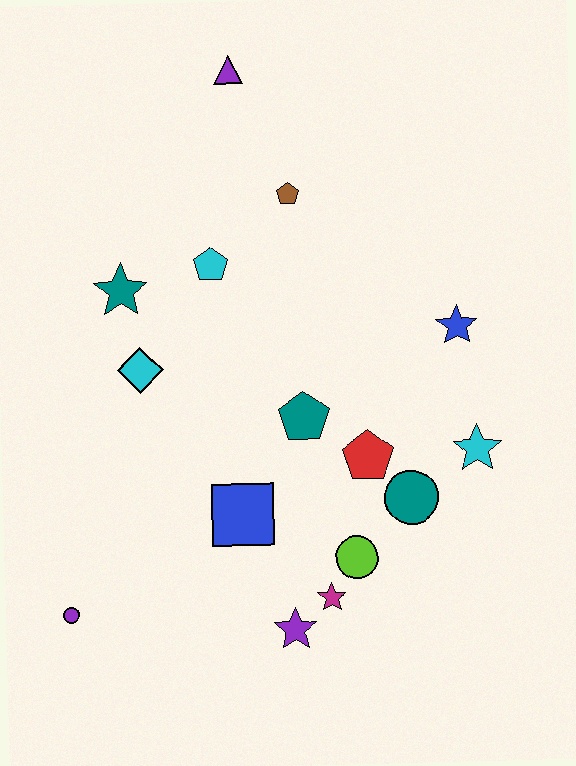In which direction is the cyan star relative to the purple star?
The cyan star is to the right of the purple star.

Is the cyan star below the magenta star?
No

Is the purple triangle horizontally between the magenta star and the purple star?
No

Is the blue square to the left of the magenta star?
Yes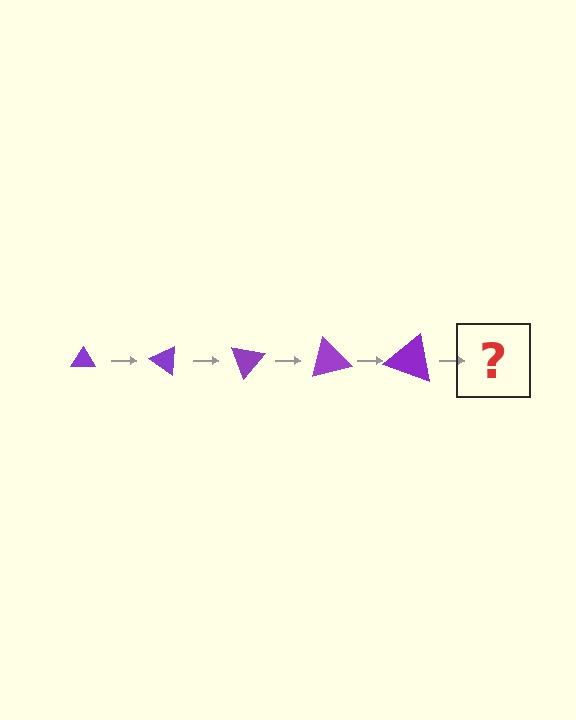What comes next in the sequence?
The next element should be a triangle, larger than the previous one and rotated 175 degrees from the start.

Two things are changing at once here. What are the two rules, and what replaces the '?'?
The two rules are that the triangle grows larger each step and it rotates 35 degrees each step. The '?' should be a triangle, larger than the previous one and rotated 175 degrees from the start.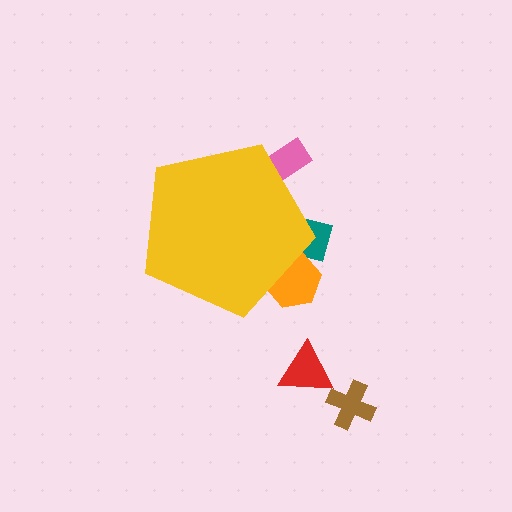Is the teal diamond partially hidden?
Yes, the teal diamond is partially hidden behind the yellow pentagon.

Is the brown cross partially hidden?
No, the brown cross is fully visible.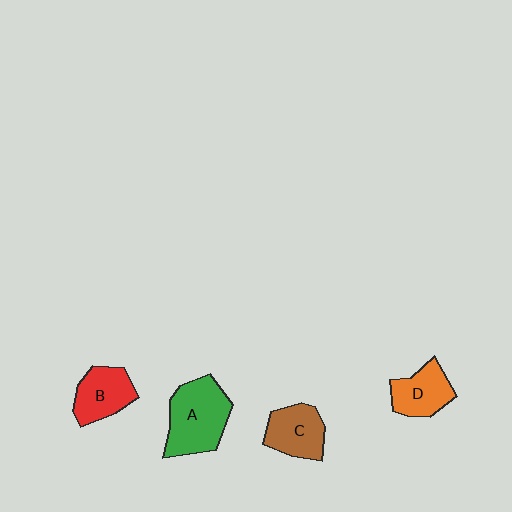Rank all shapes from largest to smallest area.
From largest to smallest: A (green), C (brown), B (red), D (orange).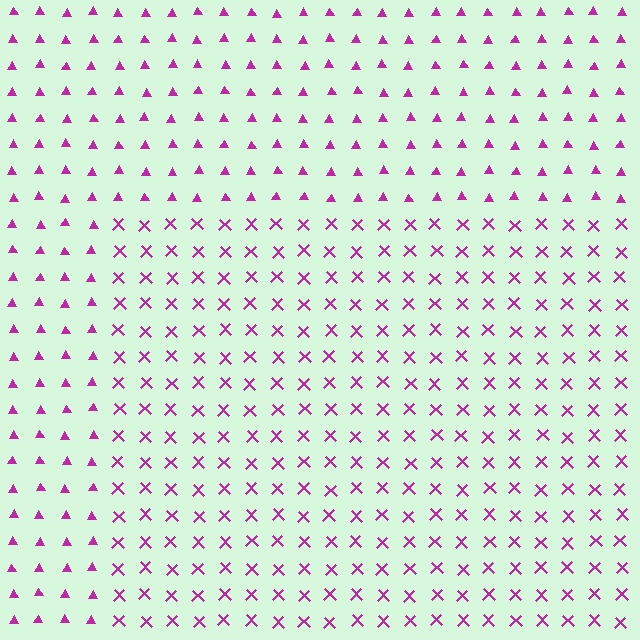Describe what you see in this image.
The image is filled with small magenta elements arranged in a uniform grid. A rectangle-shaped region contains X marks, while the surrounding area contains triangles. The boundary is defined purely by the change in element shape.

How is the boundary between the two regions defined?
The boundary is defined by a change in element shape: X marks inside vs. triangles outside. All elements share the same color and spacing.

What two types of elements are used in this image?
The image uses X marks inside the rectangle region and triangles outside it.